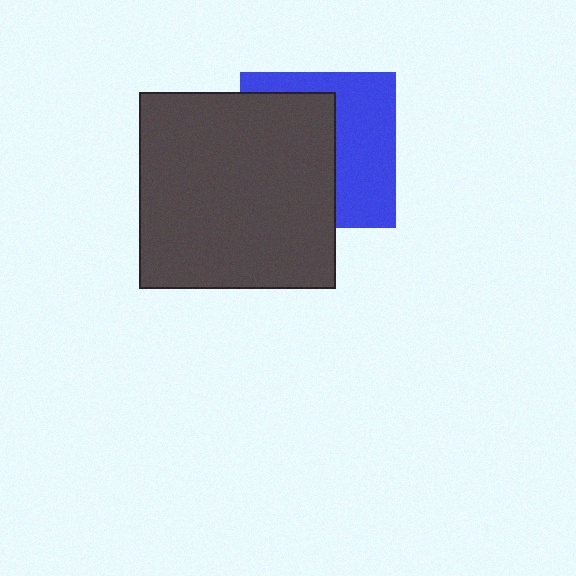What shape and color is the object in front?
The object in front is a dark gray square.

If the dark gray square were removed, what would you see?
You would see the complete blue square.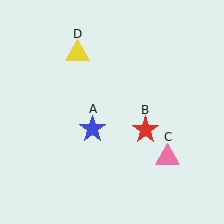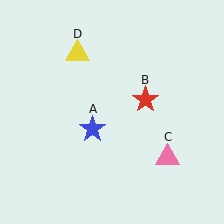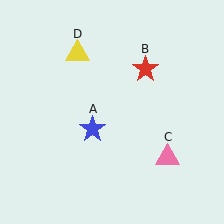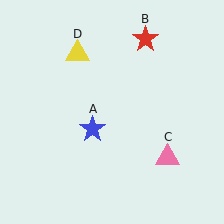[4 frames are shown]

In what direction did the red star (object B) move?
The red star (object B) moved up.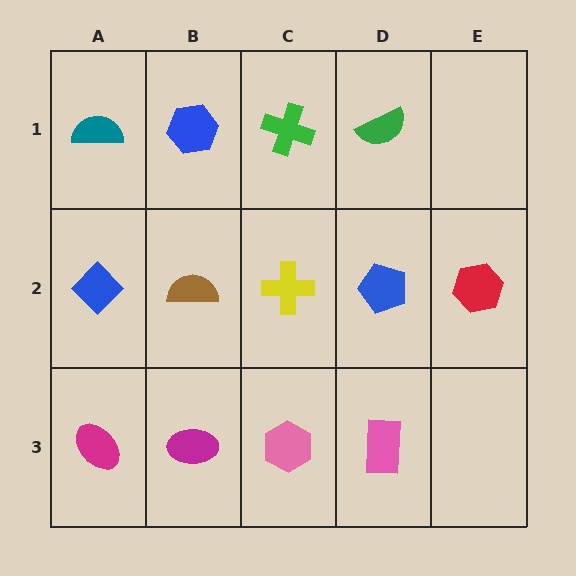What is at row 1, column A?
A teal semicircle.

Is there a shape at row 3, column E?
No, that cell is empty.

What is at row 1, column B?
A blue hexagon.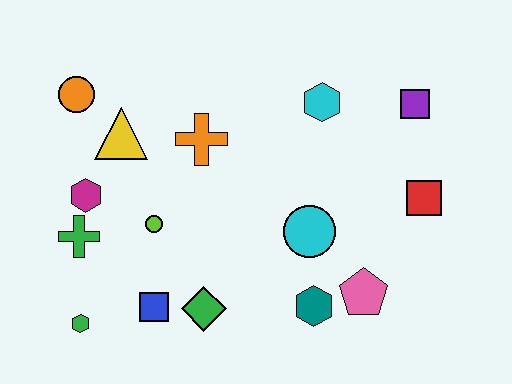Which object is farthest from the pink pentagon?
The orange circle is farthest from the pink pentagon.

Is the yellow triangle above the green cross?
Yes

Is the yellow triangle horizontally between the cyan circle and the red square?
No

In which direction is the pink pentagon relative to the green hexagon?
The pink pentagon is to the right of the green hexagon.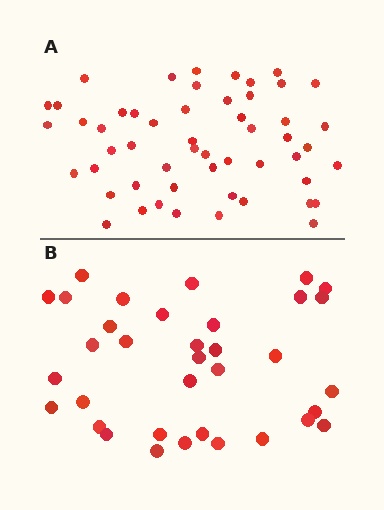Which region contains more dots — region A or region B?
Region A (the top region) has more dots.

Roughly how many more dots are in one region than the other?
Region A has approximately 20 more dots than region B.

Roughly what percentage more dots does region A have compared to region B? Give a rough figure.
About 50% more.